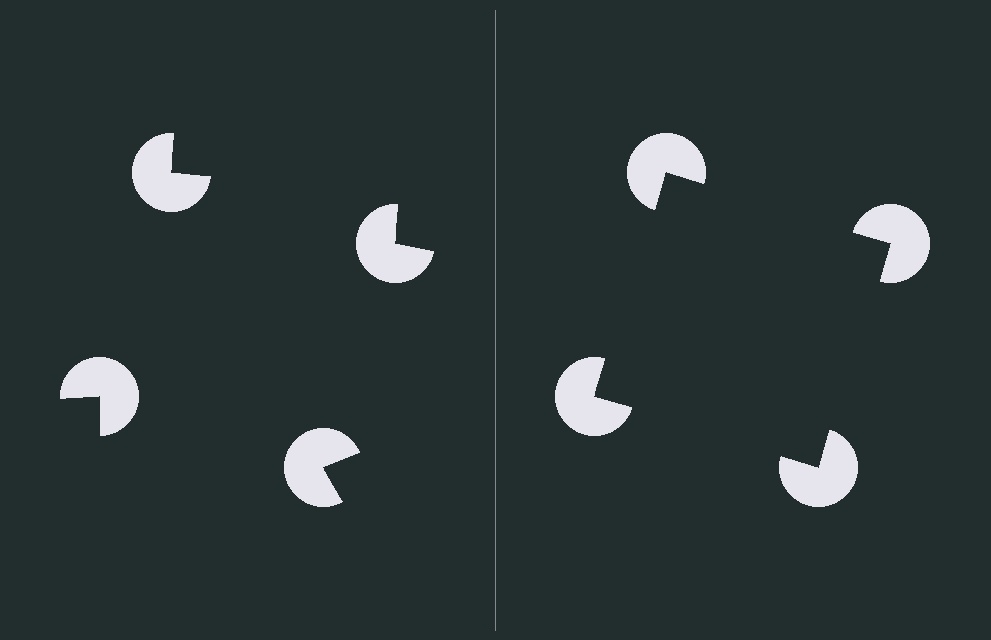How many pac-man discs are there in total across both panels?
8 — 4 on each side.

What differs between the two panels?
The pac-man discs are positioned identically on both sides; only the wedge orientations differ. On the right they align to a square; on the left they are misaligned.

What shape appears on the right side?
An illusory square.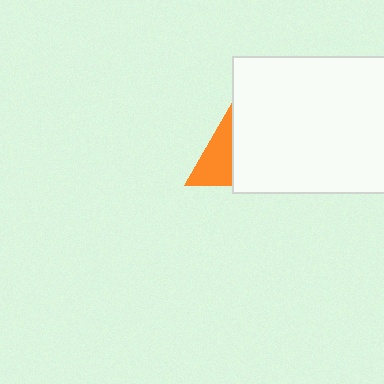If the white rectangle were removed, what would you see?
You would see the complete orange triangle.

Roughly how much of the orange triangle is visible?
A small part of it is visible (roughly 31%).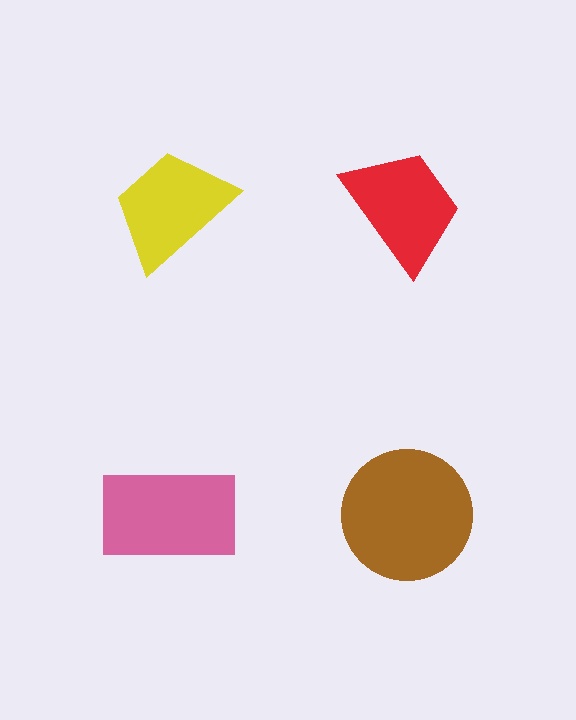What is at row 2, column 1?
A pink rectangle.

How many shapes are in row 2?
2 shapes.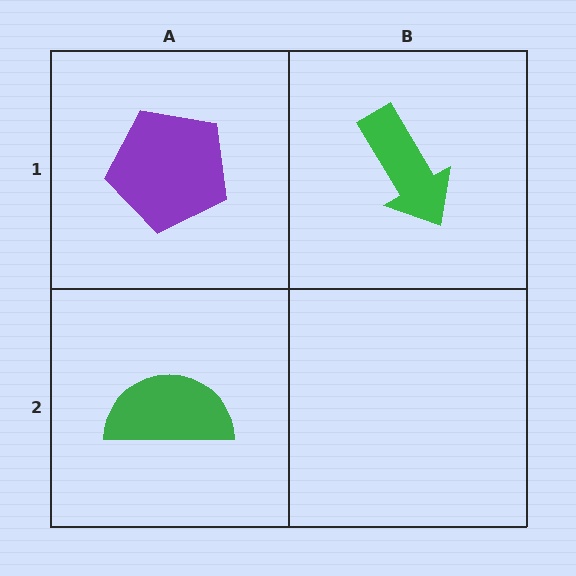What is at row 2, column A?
A green semicircle.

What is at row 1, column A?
A purple pentagon.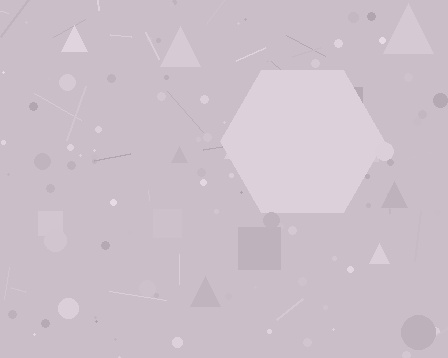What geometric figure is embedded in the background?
A hexagon is embedded in the background.